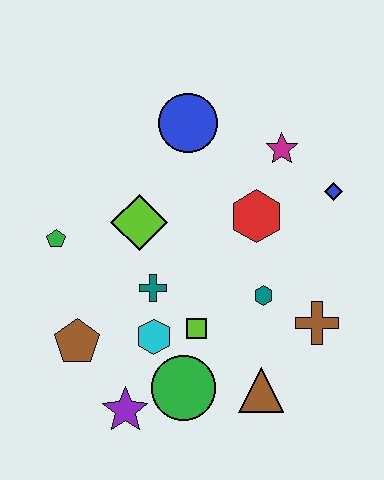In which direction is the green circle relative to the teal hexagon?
The green circle is below the teal hexagon.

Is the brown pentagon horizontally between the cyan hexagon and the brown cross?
No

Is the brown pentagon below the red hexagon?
Yes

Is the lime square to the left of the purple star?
No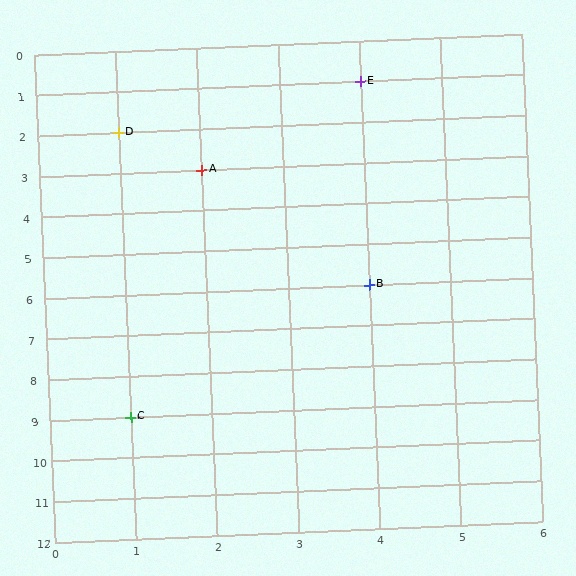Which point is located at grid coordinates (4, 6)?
Point B is at (4, 6).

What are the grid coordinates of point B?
Point B is at grid coordinates (4, 6).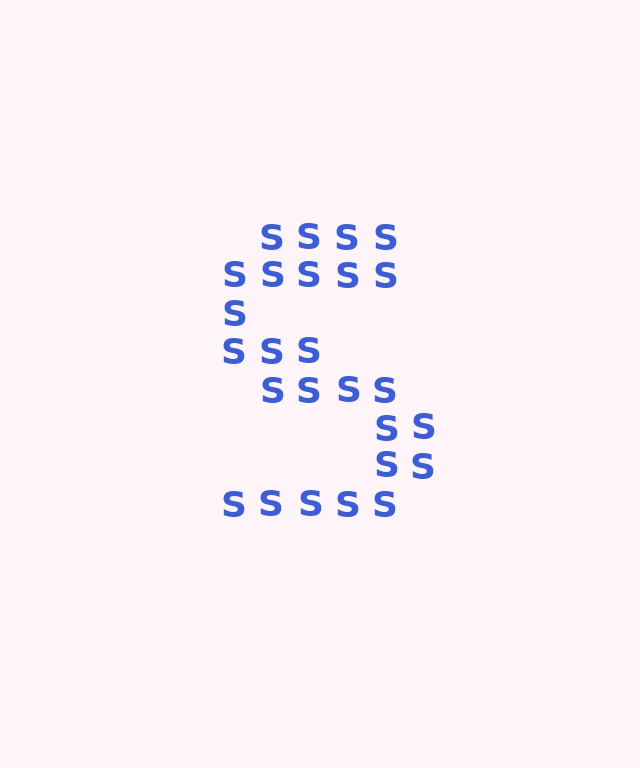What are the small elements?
The small elements are letter S's.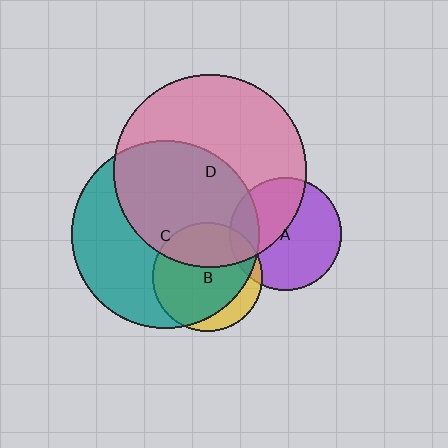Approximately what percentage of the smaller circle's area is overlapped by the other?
Approximately 85%.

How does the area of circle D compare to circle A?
Approximately 2.9 times.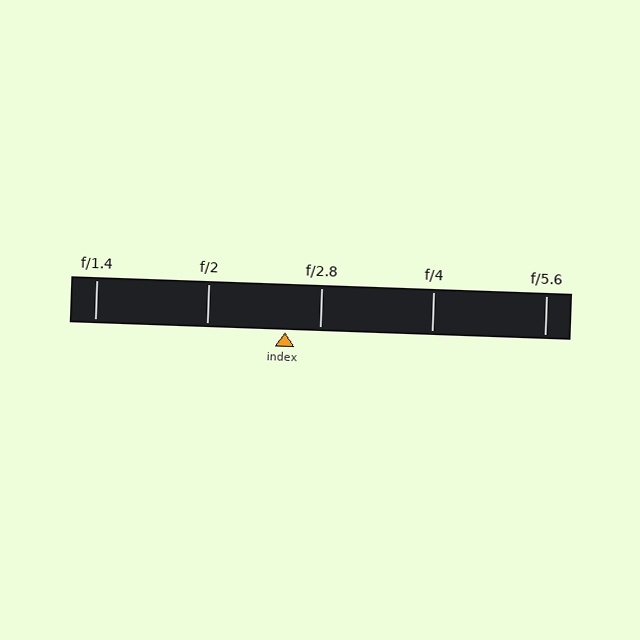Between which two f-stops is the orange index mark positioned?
The index mark is between f/2 and f/2.8.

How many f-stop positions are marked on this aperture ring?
There are 5 f-stop positions marked.